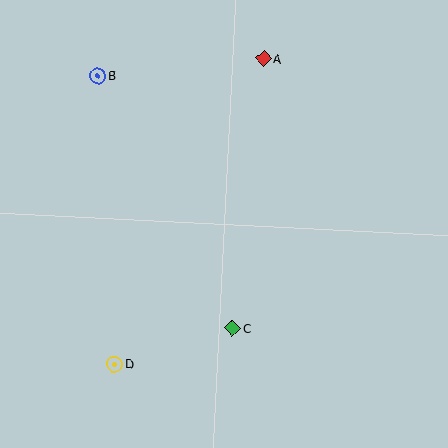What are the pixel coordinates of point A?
Point A is at (263, 59).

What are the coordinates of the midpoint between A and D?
The midpoint between A and D is at (189, 211).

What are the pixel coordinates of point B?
Point B is at (98, 76).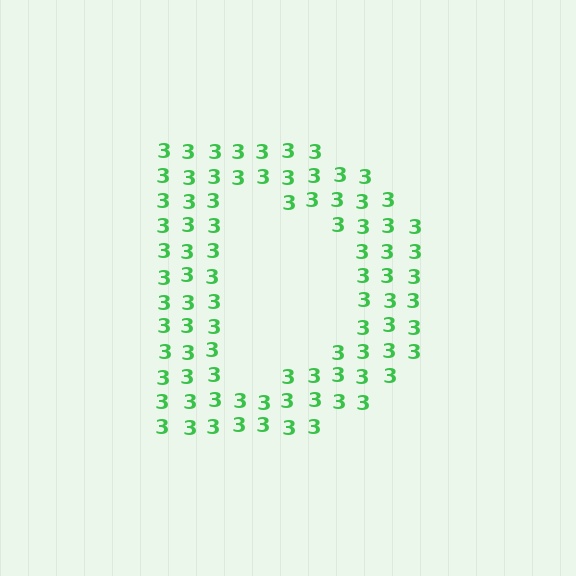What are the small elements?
The small elements are digit 3's.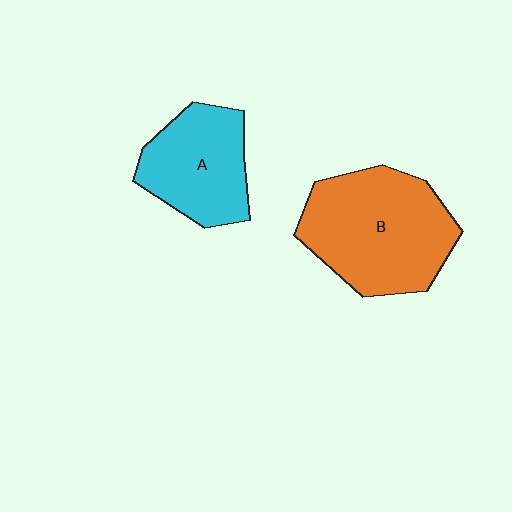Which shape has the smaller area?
Shape A (cyan).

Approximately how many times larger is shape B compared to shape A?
Approximately 1.5 times.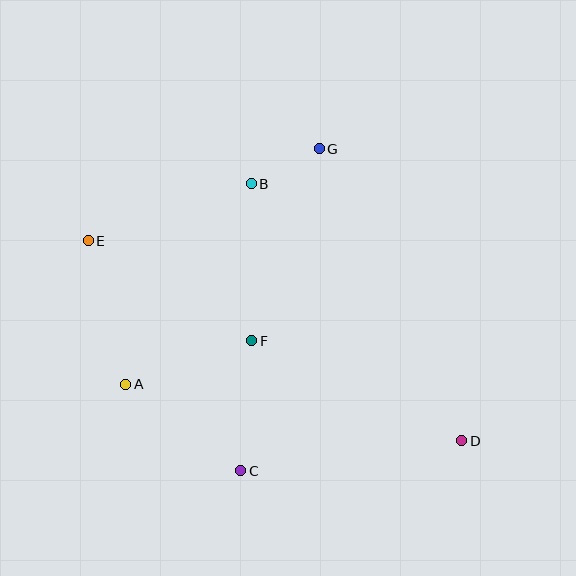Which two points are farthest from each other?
Points D and E are farthest from each other.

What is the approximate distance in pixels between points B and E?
The distance between B and E is approximately 173 pixels.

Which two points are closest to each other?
Points B and G are closest to each other.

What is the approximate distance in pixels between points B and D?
The distance between B and D is approximately 332 pixels.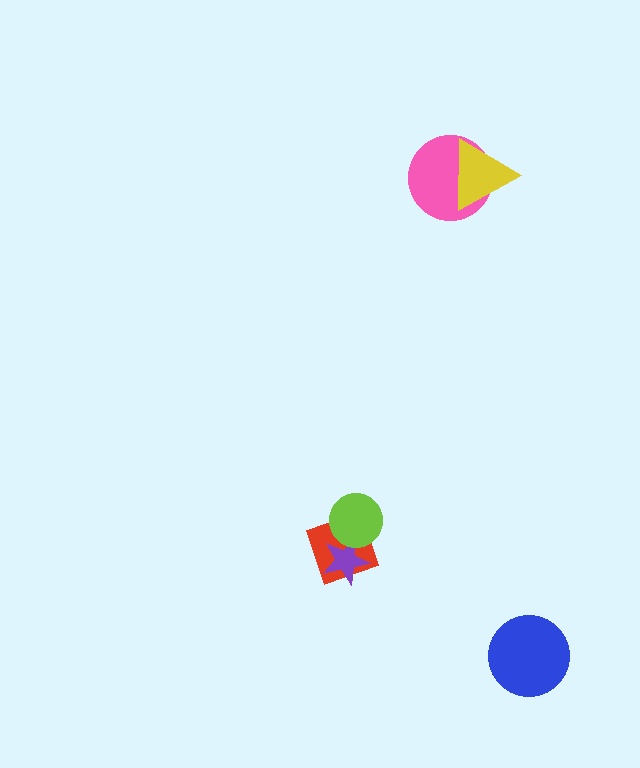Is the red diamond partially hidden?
Yes, it is partially covered by another shape.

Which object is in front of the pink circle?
The yellow triangle is in front of the pink circle.